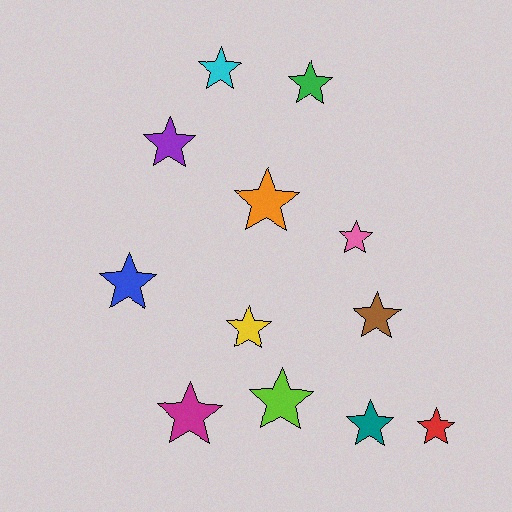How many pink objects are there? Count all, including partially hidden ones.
There is 1 pink object.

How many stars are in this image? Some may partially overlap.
There are 12 stars.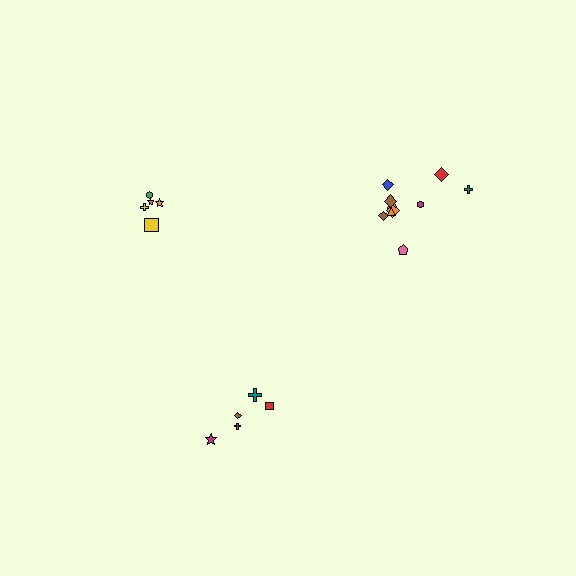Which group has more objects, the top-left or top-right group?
The top-right group.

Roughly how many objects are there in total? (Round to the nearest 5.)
Roughly 20 objects in total.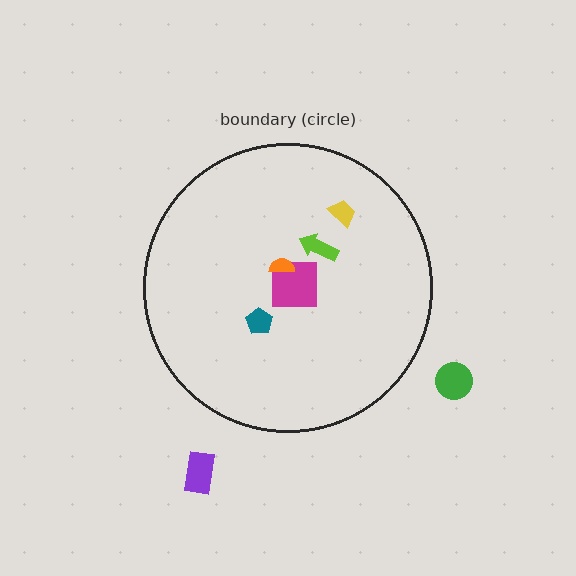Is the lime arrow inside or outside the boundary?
Inside.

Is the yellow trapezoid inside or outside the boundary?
Inside.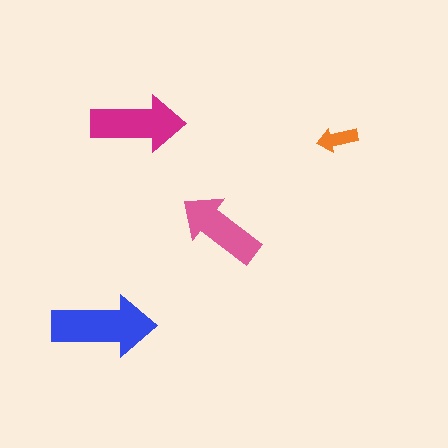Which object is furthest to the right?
The orange arrow is rightmost.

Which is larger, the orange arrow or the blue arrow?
The blue one.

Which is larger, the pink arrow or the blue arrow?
The blue one.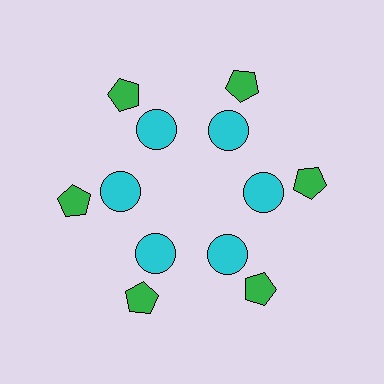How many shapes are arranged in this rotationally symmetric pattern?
There are 12 shapes, arranged in 6 groups of 2.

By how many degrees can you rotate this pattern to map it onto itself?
The pattern maps onto itself every 60 degrees of rotation.